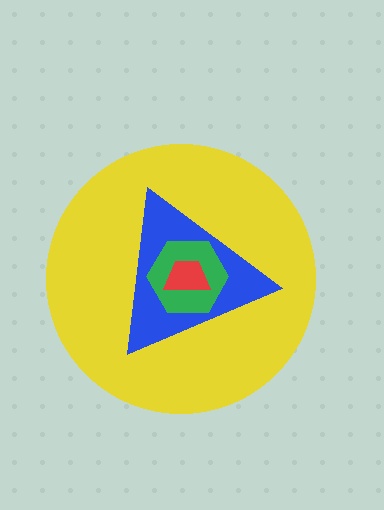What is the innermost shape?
The red trapezoid.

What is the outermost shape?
The yellow circle.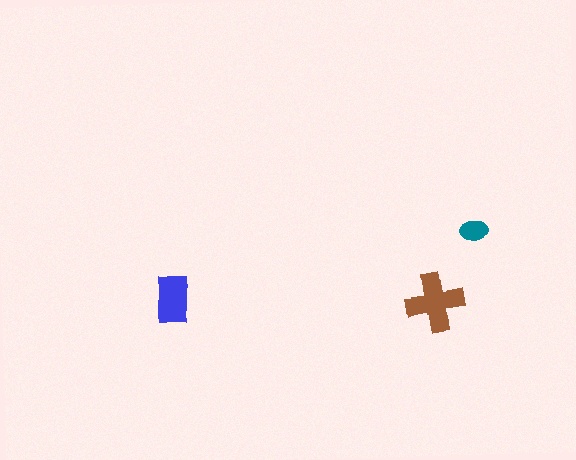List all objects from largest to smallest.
The brown cross, the blue rectangle, the teal ellipse.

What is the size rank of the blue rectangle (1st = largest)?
2nd.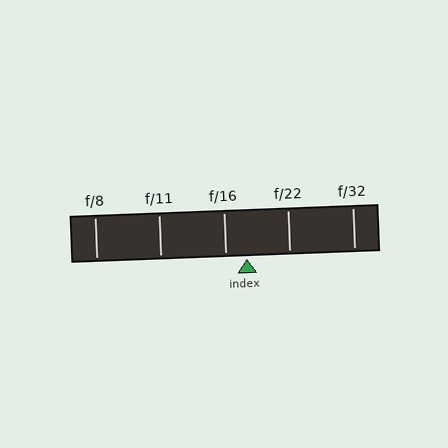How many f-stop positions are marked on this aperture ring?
There are 5 f-stop positions marked.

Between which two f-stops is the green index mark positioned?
The index mark is between f/16 and f/22.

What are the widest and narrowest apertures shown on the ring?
The widest aperture shown is f/8 and the narrowest is f/32.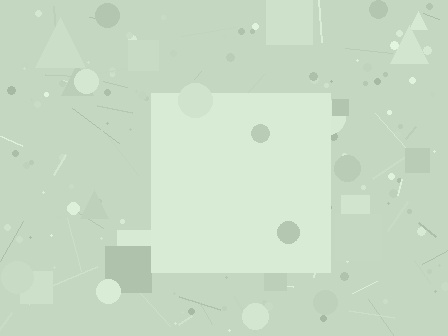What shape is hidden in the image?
A square is hidden in the image.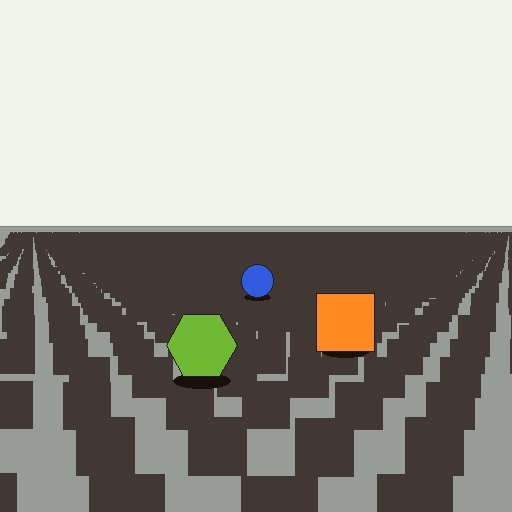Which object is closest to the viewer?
The lime hexagon is closest. The texture marks near it are larger and more spread out.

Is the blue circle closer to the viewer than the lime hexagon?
No. The lime hexagon is closer — you can tell from the texture gradient: the ground texture is coarser near it.